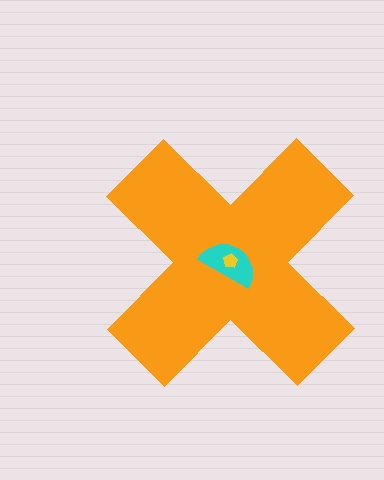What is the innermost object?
The yellow pentagon.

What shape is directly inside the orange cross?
The cyan semicircle.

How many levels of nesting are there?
3.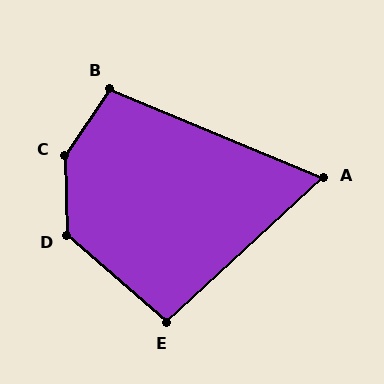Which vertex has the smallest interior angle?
A, at approximately 65 degrees.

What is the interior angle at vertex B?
Approximately 101 degrees (obtuse).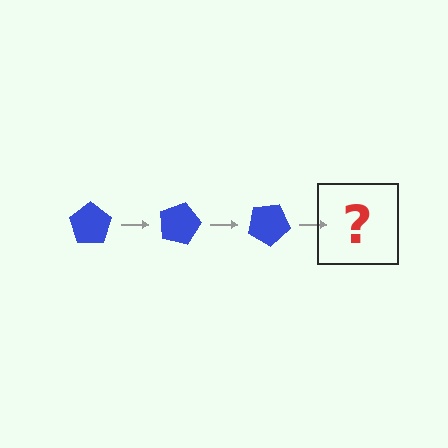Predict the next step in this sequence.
The next step is a blue pentagon rotated 45 degrees.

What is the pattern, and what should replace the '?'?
The pattern is that the pentagon rotates 15 degrees each step. The '?' should be a blue pentagon rotated 45 degrees.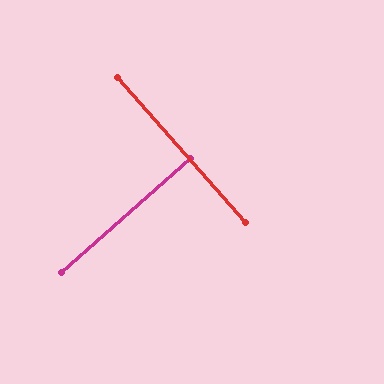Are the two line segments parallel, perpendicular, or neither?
Perpendicular — they meet at approximately 90°.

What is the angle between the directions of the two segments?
Approximately 90 degrees.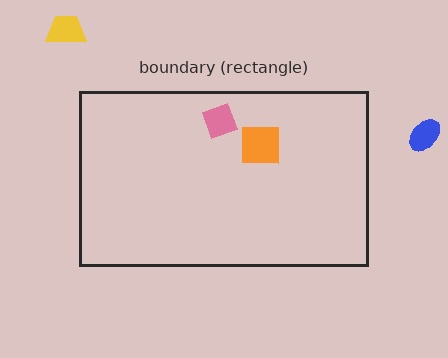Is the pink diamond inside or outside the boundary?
Inside.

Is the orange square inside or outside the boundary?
Inside.